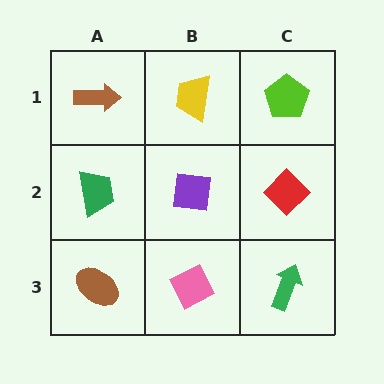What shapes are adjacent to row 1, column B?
A purple square (row 2, column B), a brown arrow (row 1, column A), a lime pentagon (row 1, column C).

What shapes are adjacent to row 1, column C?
A red diamond (row 2, column C), a yellow trapezoid (row 1, column B).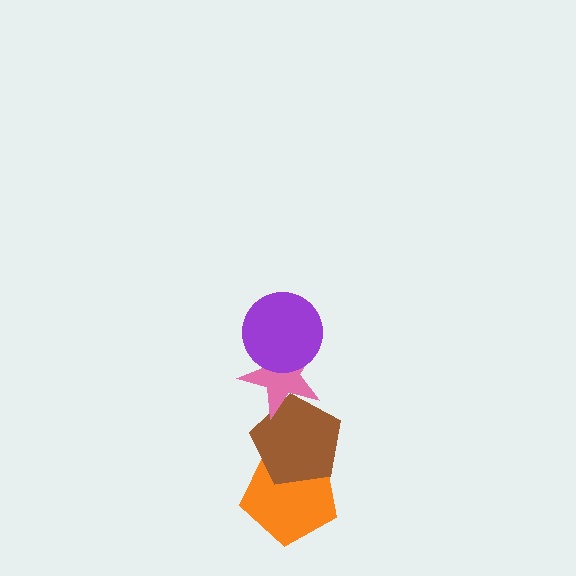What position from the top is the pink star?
The pink star is 2nd from the top.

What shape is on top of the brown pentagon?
The pink star is on top of the brown pentagon.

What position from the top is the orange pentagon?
The orange pentagon is 4th from the top.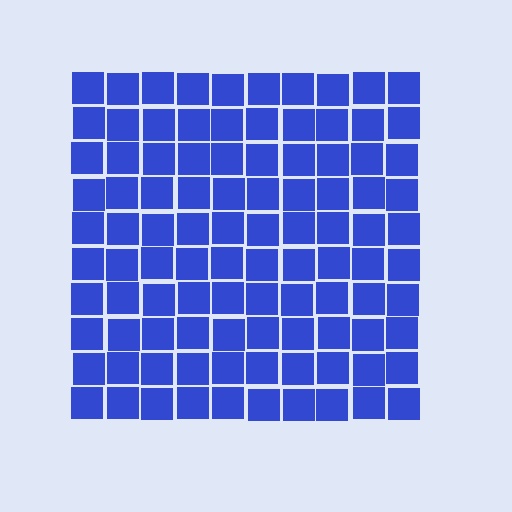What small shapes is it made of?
It is made of small squares.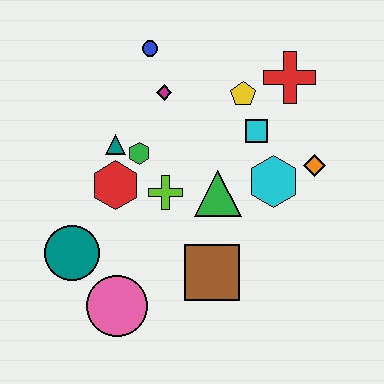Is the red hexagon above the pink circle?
Yes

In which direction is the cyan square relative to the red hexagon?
The cyan square is to the right of the red hexagon.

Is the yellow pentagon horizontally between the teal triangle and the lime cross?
No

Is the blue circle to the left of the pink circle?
No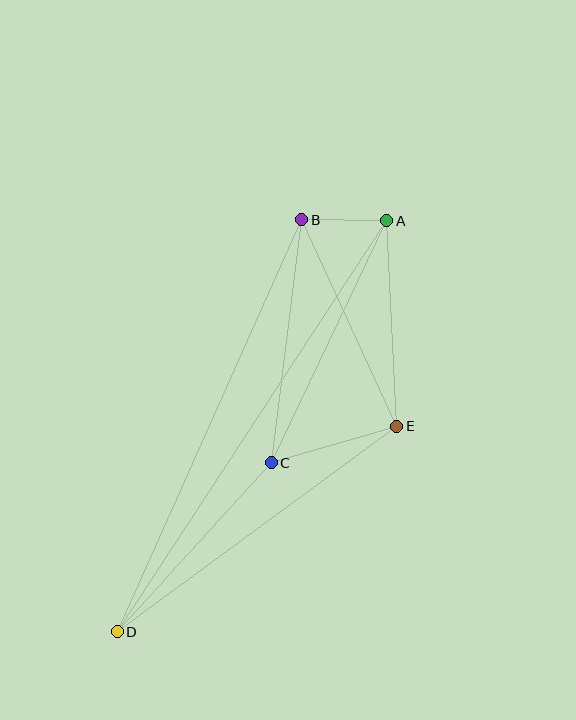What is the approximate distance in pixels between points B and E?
The distance between B and E is approximately 228 pixels.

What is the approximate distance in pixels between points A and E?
The distance between A and E is approximately 206 pixels.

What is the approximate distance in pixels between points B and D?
The distance between B and D is approximately 452 pixels.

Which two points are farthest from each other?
Points A and D are farthest from each other.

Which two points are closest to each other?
Points A and B are closest to each other.